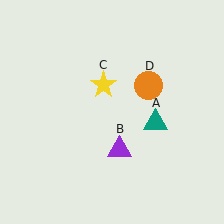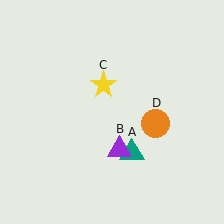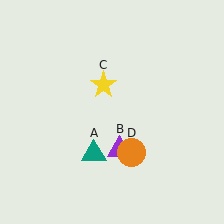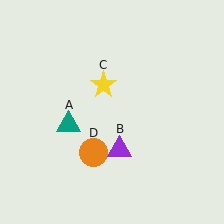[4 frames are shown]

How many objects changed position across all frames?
2 objects changed position: teal triangle (object A), orange circle (object D).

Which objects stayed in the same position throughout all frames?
Purple triangle (object B) and yellow star (object C) remained stationary.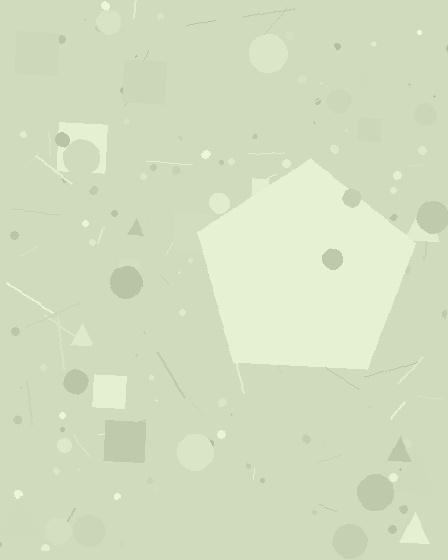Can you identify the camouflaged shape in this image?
The camouflaged shape is a pentagon.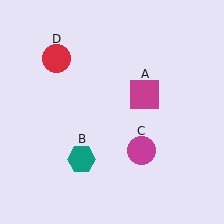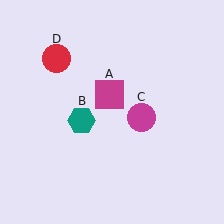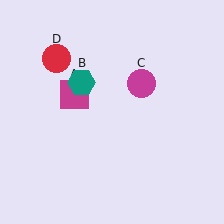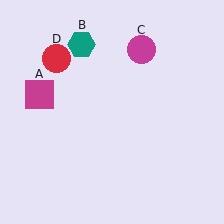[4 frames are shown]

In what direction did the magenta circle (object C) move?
The magenta circle (object C) moved up.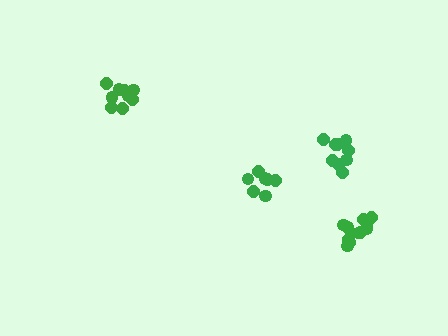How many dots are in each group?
Group 1: 7 dots, Group 2: 12 dots, Group 3: 9 dots, Group 4: 9 dots (37 total).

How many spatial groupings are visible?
There are 4 spatial groupings.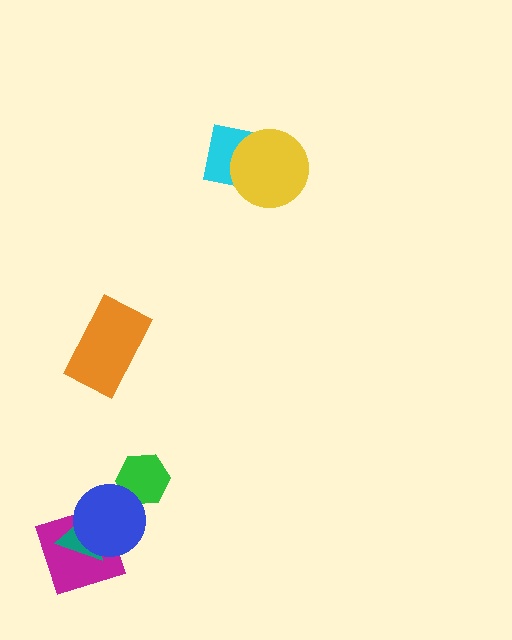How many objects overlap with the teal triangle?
2 objects overlap with the teal triangle.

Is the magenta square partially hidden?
Yes, it is partially covered by another shape.